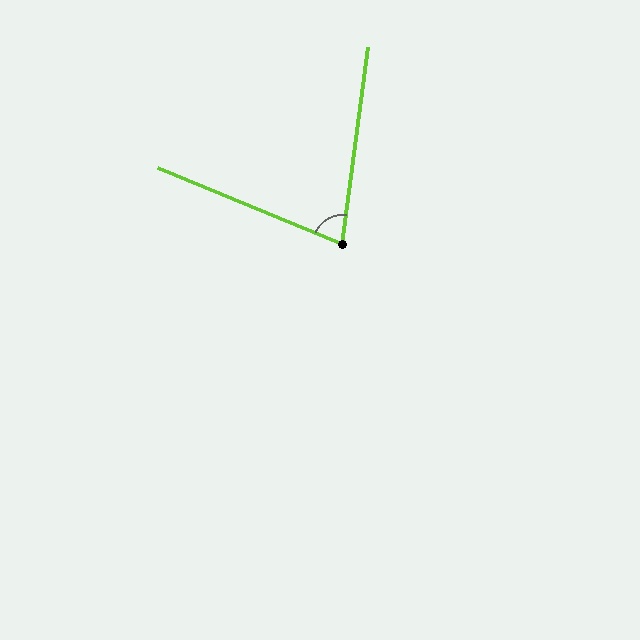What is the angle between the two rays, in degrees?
Approximately 75 degrees.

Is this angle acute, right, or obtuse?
It is acute.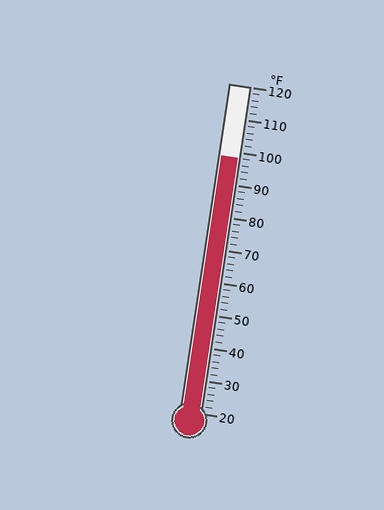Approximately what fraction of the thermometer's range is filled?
The thermometer is filled to approximately 80% of its range.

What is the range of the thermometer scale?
The thermometer scale ranges from 20°F to 120°F.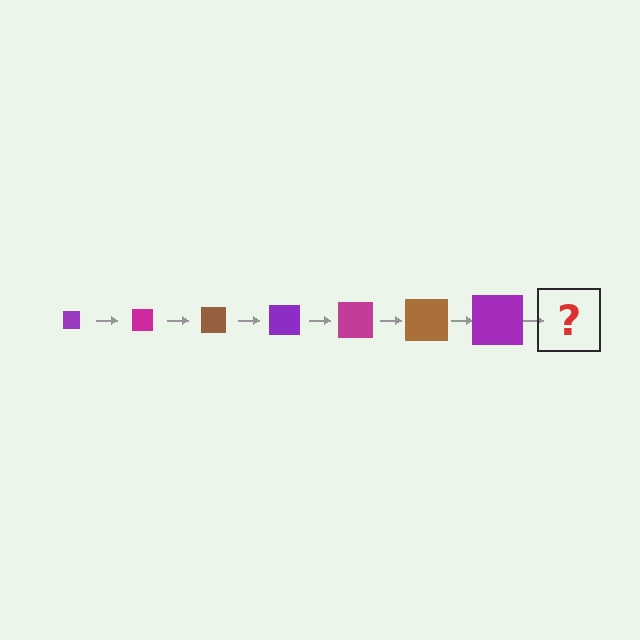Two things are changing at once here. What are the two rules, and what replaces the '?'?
The two rules are that the square grows larger each step and the color cycles through purple, magenta, and brown. The '?' should be a magenta square, larger than the previous one.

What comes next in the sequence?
The next element should be a magenta square, larger than the previous one.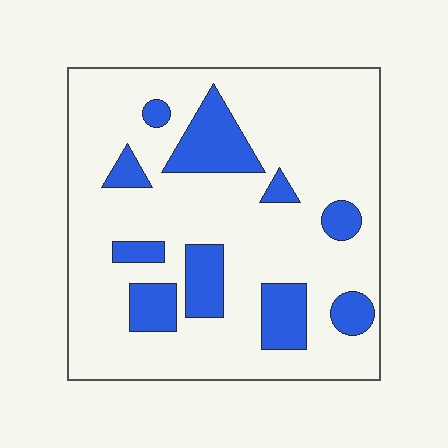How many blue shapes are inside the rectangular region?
10.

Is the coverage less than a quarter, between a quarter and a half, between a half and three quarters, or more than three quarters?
Less than a quarter.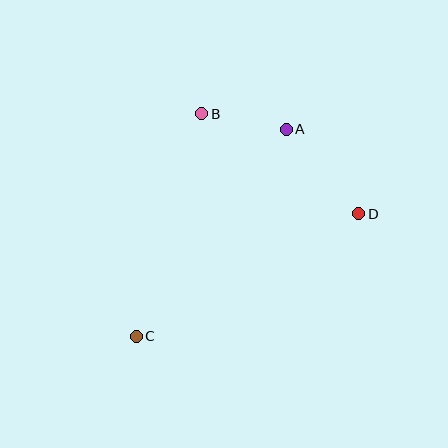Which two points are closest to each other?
Points A and B are closest to each other.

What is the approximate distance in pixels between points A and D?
The distance between A and D is approximately 111 pixels.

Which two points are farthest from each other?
Points A and C are farthest from each other.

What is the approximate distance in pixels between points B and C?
The distance between B and C is approximately 232 pixels.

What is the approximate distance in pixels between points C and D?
The distance between C and D is approximately 254 pixels.